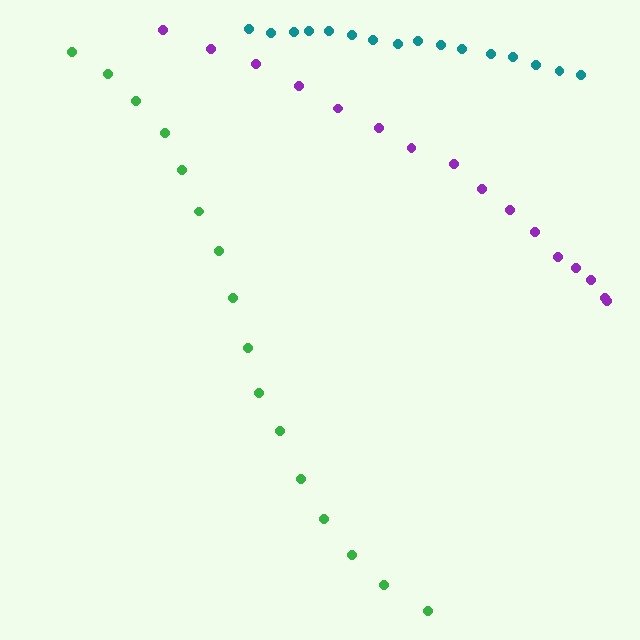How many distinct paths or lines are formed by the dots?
There are 3 distinct paths.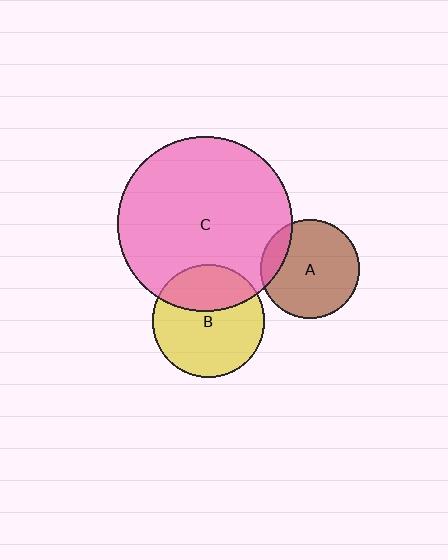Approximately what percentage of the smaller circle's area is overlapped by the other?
Approximately 15%.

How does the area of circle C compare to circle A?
Approximately 3.1 times.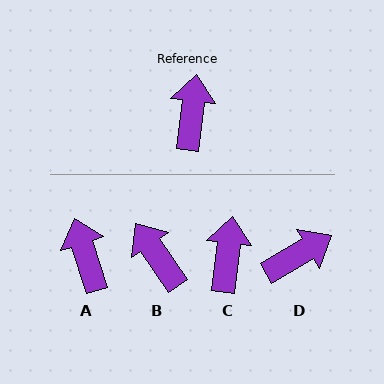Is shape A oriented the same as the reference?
No, it is off by about 24 degrees.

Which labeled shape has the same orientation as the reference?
C.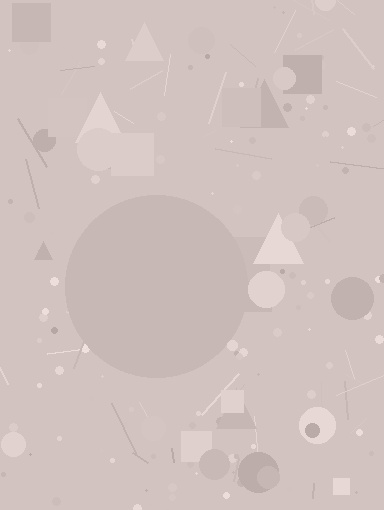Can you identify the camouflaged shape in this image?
The camouflaged shape is a circle.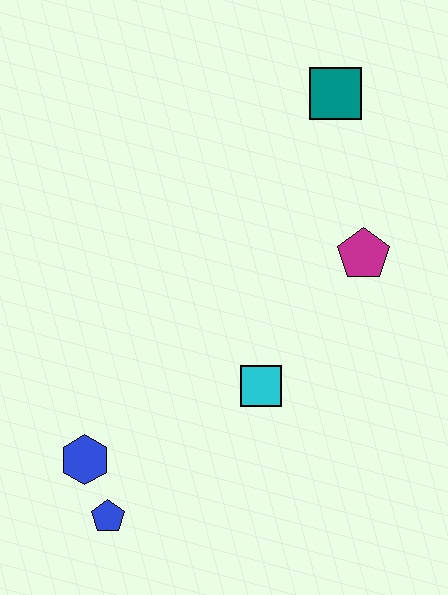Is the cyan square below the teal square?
Yes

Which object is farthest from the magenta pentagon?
The blue pentagon is farthest from the magenta pentagon.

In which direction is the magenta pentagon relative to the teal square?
The magenta pentagon is below the teal square.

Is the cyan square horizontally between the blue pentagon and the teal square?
Yes